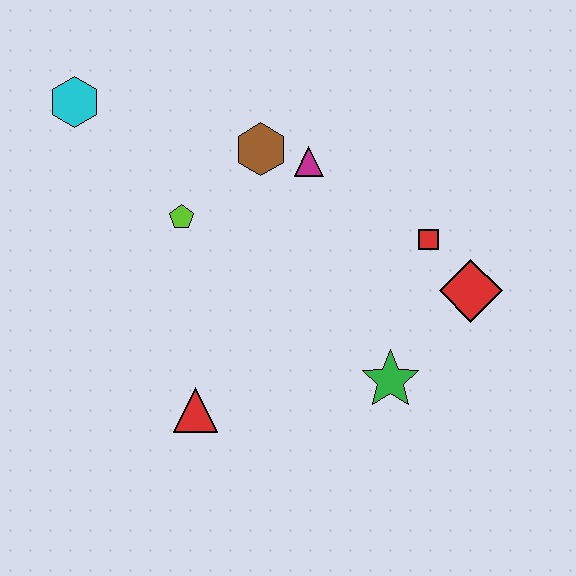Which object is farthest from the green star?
The cyan hexagon is farthest from the green star.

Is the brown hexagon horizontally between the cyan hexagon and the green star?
Yes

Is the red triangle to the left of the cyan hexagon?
No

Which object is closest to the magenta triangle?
The brown hexagon is closest to the magenta triangle.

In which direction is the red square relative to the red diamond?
The red square is above the red diamond.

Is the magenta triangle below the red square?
No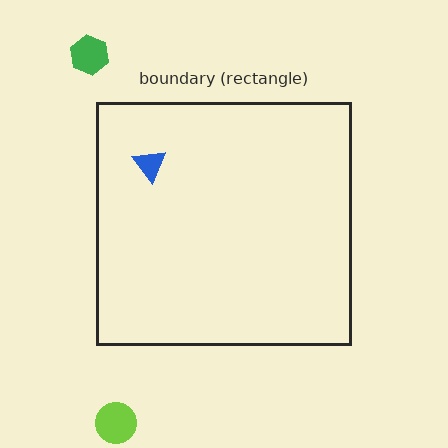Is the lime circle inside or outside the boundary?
Outside.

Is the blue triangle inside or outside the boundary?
Inside.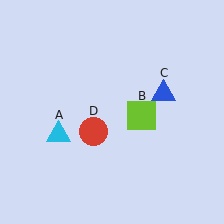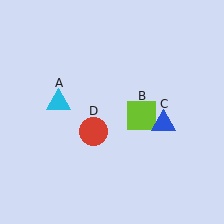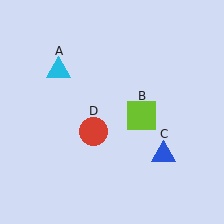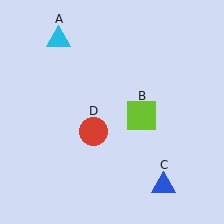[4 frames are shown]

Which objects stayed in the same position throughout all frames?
Lime square (object B) and red circle (object D) remained stationary.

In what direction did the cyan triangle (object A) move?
The cyan triangle (object A) moved up.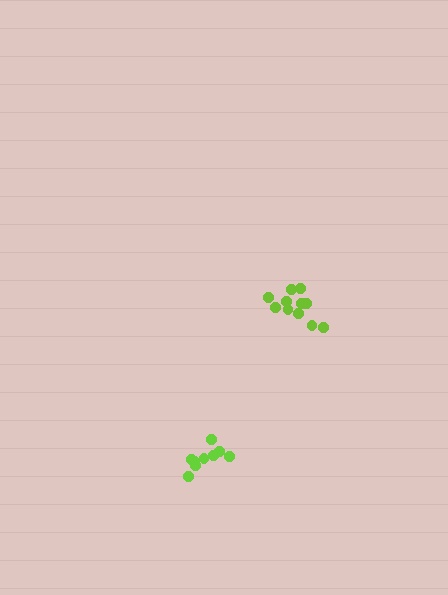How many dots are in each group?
Group 1: 9 dots, Group 2: 11 dots (20 total).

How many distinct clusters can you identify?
There are 2 distinct clusters.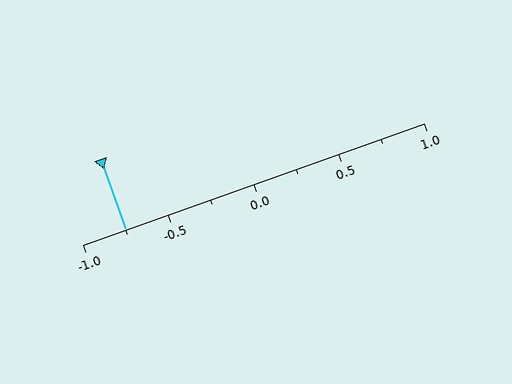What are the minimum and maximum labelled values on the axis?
The axis runs from -1.0 to 1.0.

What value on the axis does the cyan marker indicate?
The marker indicates approximately -0.75.